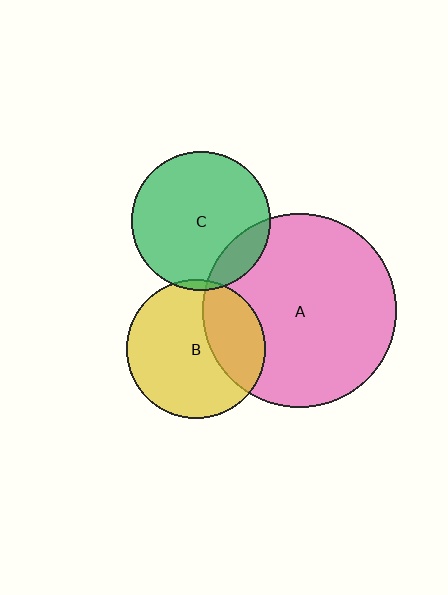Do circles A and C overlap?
Yes.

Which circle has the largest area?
Circle A (pink).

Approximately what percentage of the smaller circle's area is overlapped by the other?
Approximately 15%.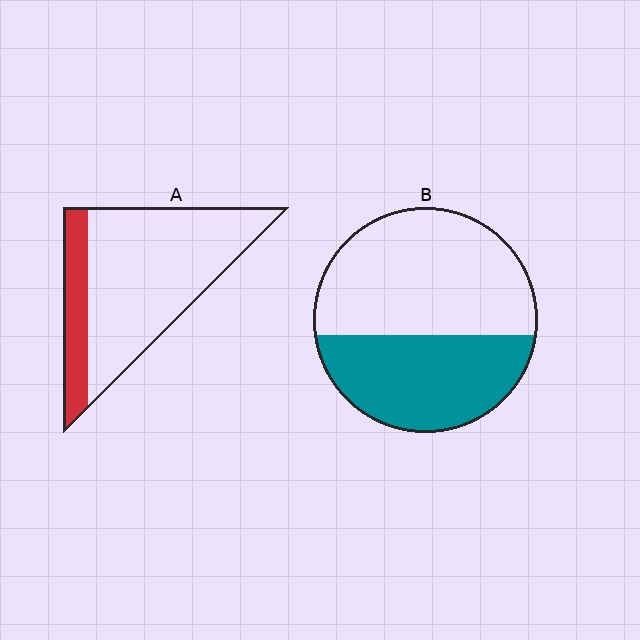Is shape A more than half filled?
No.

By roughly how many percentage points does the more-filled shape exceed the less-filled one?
By roughly 20 percentage points (B over A).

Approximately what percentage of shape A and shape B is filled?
A is approximately 20% and B is approximately 40%.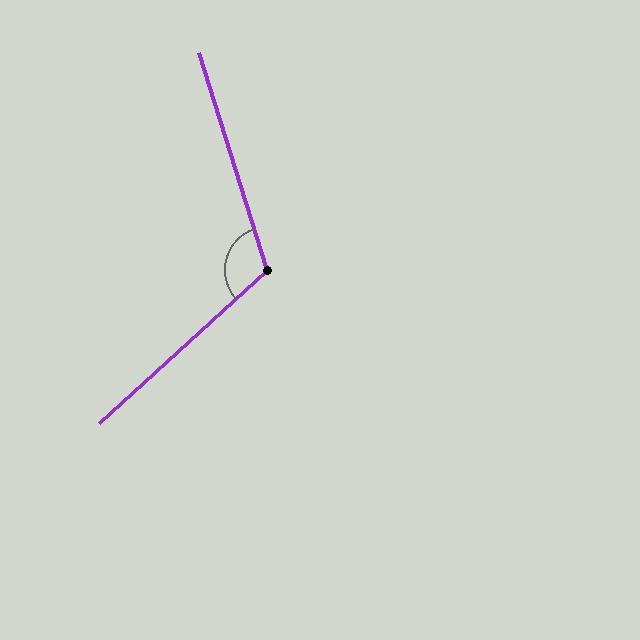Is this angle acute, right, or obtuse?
It is obtuse.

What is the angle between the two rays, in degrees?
Approximately 115 degrees.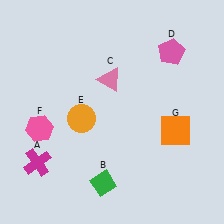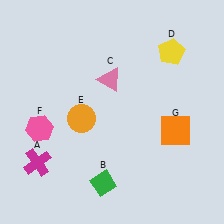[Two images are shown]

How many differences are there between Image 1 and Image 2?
There is 1 difference between the two images.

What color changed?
The pentagon (D) changed from pink in Image 1 to yellow in Image 2.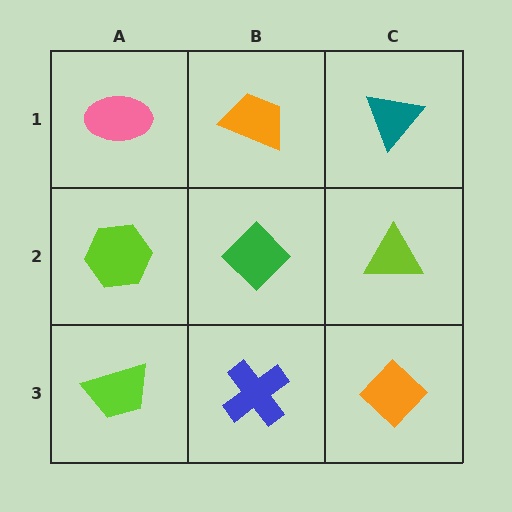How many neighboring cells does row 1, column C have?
2.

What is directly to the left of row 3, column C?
A blue cross.